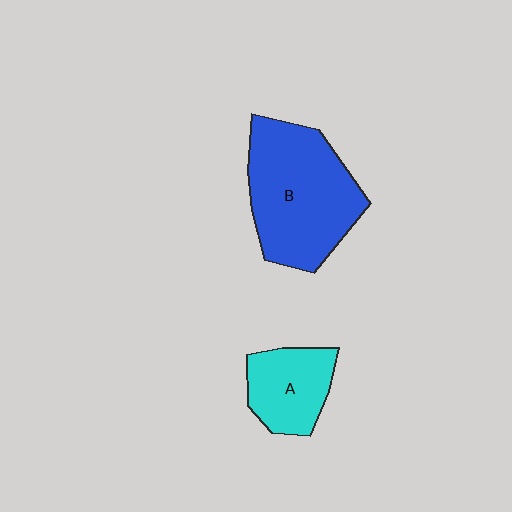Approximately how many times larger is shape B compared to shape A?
Approximately 2.0 times.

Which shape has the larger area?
Shape B (blue).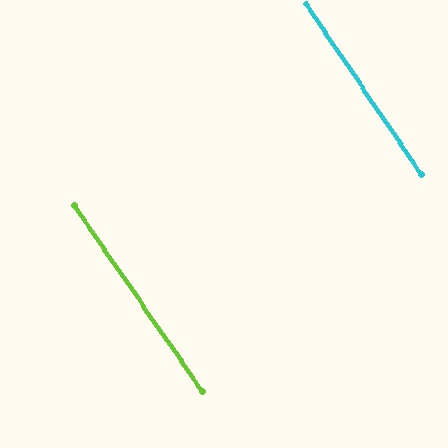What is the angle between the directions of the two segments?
Approximately 1 degree.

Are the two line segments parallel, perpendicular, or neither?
Parallel — their directions differ by only 0.5°.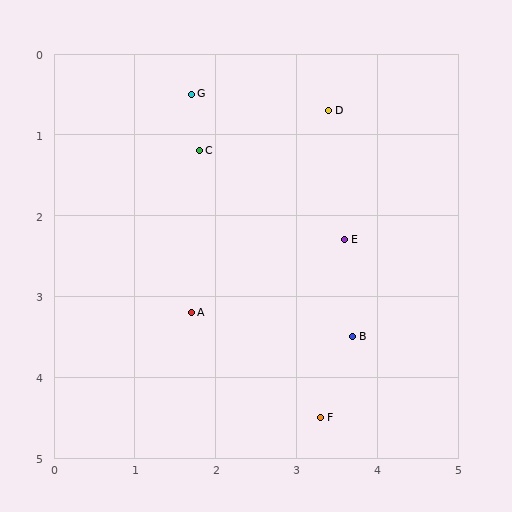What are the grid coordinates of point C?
Point C is at approximately (1.8, 1.2).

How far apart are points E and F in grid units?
Points E and F are about 2.2 grid units apart.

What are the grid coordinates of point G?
Point G is at approximately (1.7, 0.5).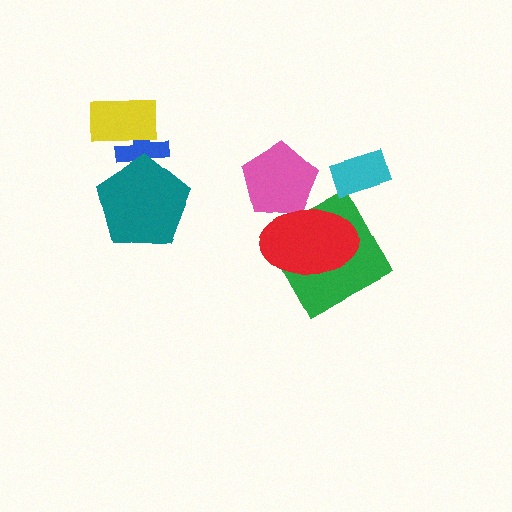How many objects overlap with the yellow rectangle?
1 object overlaps with the yellow rectangle.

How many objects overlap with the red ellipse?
2 objects overlap with the red ellipse.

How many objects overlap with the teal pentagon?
1 object overlaps with the teal pentagon.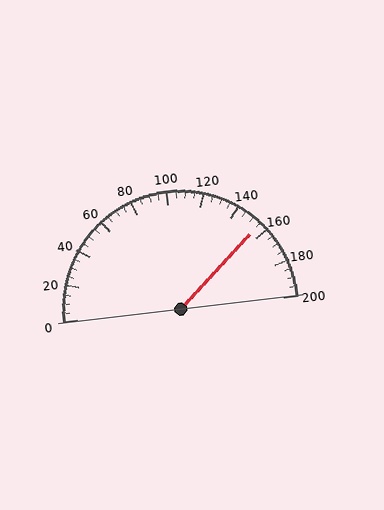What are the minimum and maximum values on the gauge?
The gauge ranges from 0 to 200.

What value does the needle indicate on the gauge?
The needle indicates approximately 155.